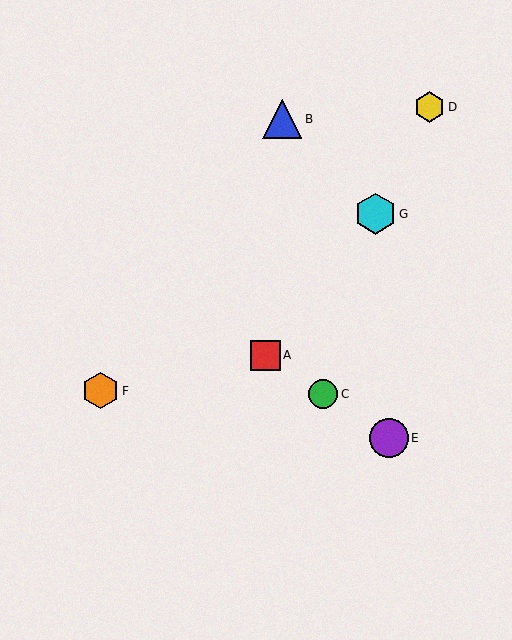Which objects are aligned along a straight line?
Objects A, C, E are aligned along a straight line.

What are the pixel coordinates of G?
Object G is at (376, 214).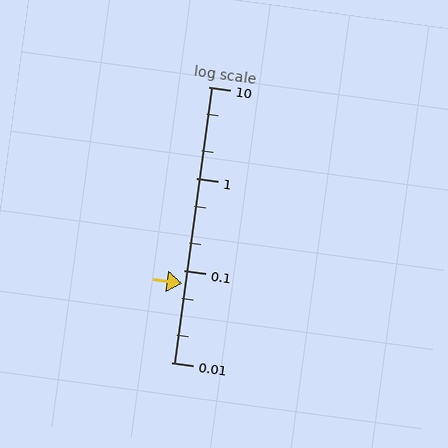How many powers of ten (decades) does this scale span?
The scale spans 3 decades, from 0.01 to 10.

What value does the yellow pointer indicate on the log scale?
The pointer indicates approximately 0.072.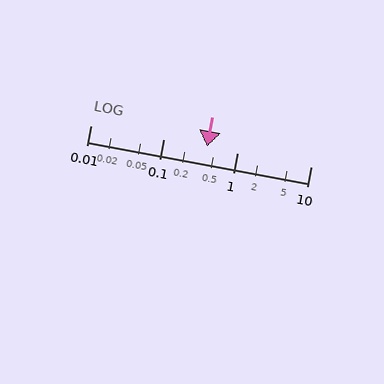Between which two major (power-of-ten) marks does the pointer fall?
The pointer is between 0.1 and 1.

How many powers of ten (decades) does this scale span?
The scale spans 3 decades, from 0.01 to 10.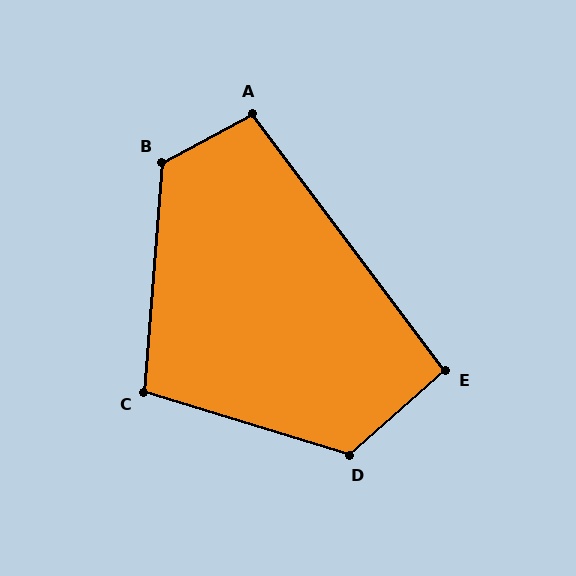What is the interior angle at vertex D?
Approximately 122 degrees (obtuse).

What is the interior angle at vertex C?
Approximately 103 degrees (obtuse).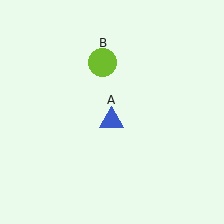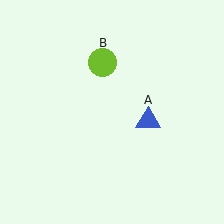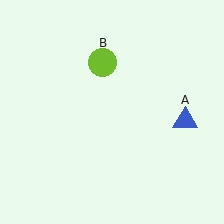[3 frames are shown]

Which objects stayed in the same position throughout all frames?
Lime circle (object B) remained stationary.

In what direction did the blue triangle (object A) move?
The blue triangle (object A) moved right.